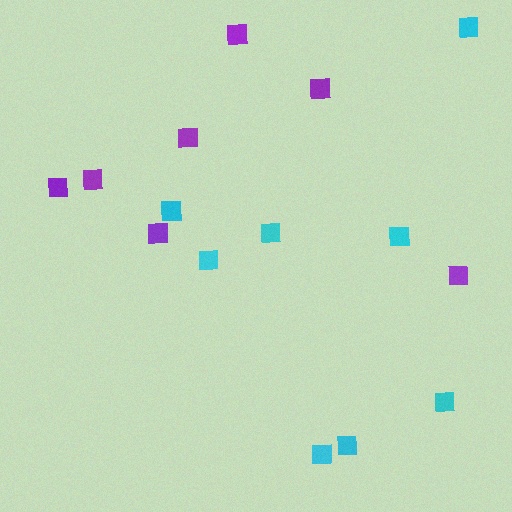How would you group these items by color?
There are 2 groups: one group of cyan squares (8) and one group of purple squares (7).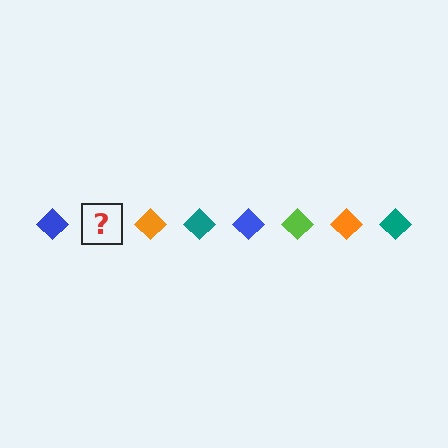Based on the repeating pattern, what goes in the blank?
The blank should be a lime diamond.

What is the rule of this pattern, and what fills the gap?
The rule is that the pattern cycles through blue, lime, orange, teal diamonds. The gap should be filled with a lime diamond.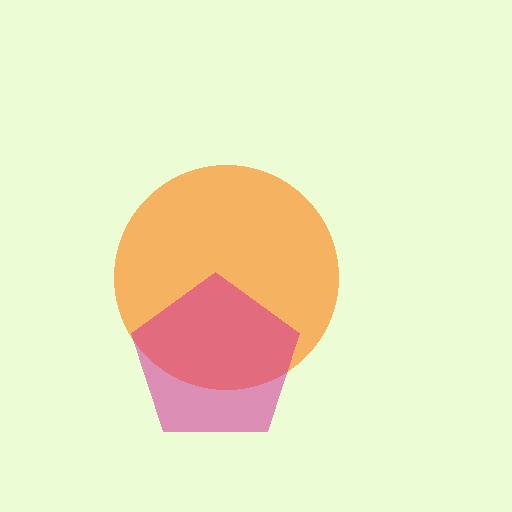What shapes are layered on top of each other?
The layered shapes are: an orange circle, a magenta pentagon.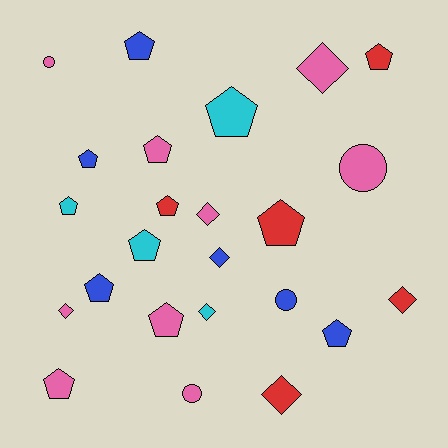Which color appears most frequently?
Pink, with 9 objects.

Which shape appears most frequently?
Pentagon, with 13 objects.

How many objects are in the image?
There are 24 objects.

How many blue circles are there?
There is 1 blue circle.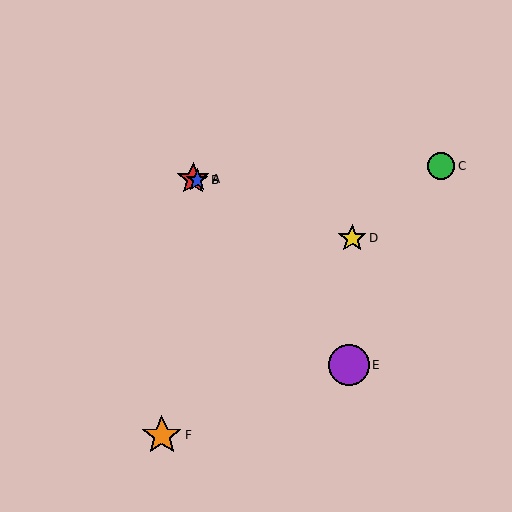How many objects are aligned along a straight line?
3 objects (A, B, D) are aligned along a straight line.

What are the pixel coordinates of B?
Object B is at (197, 180).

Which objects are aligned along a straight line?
Objects A, B, D are aligned along a straight line.